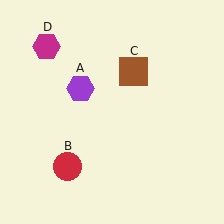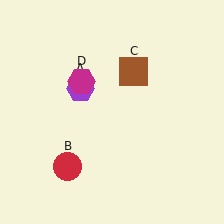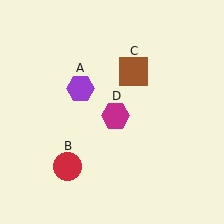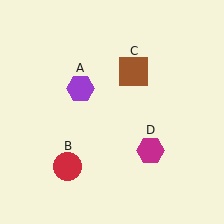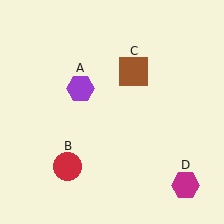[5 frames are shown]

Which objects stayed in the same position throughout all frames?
Purple hexagon (object A) and red circle (object B) and brown square (object C) remained stationary.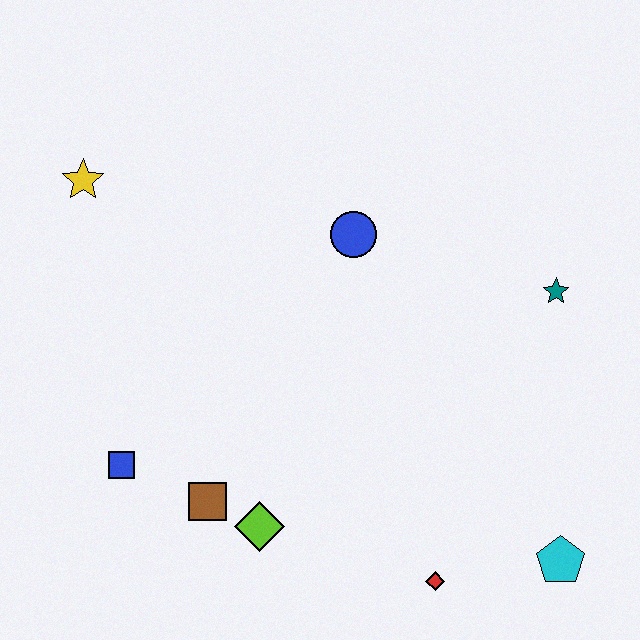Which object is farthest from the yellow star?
The cyan pentagon is farthest from the yellow star.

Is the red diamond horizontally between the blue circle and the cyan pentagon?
Yes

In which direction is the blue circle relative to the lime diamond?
The blue circle is above the lime diamond.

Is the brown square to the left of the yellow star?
No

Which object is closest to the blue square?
The brown square is closest to the blue square.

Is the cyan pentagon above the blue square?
No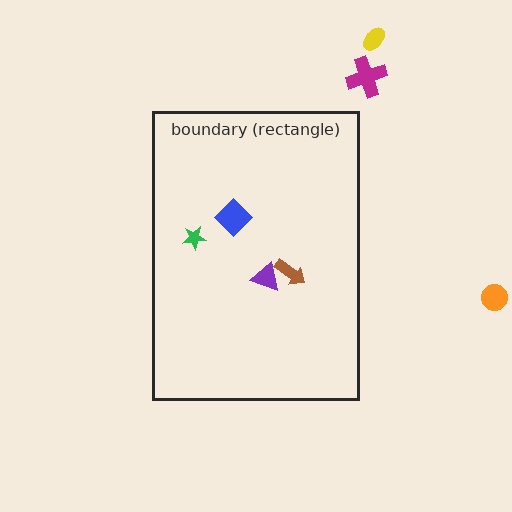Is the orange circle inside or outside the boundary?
Outside.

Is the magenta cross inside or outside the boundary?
Outside.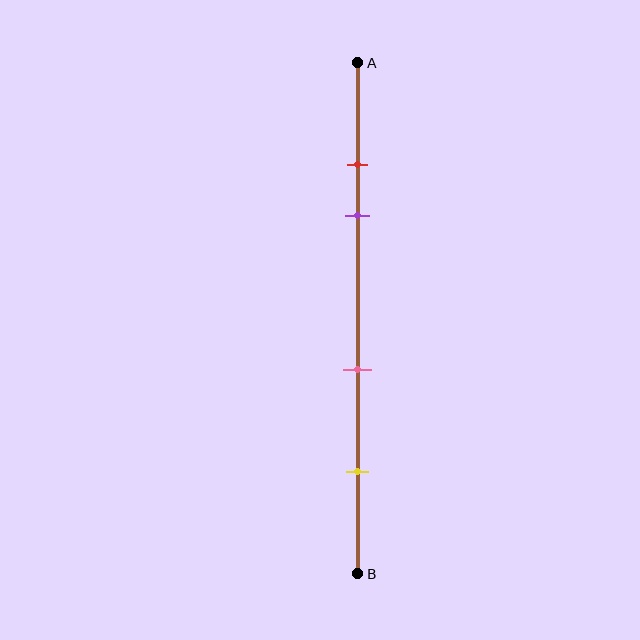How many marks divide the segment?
There are 4 marks dividing the segment.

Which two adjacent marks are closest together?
The red and purple marks are the closest adjacent pair.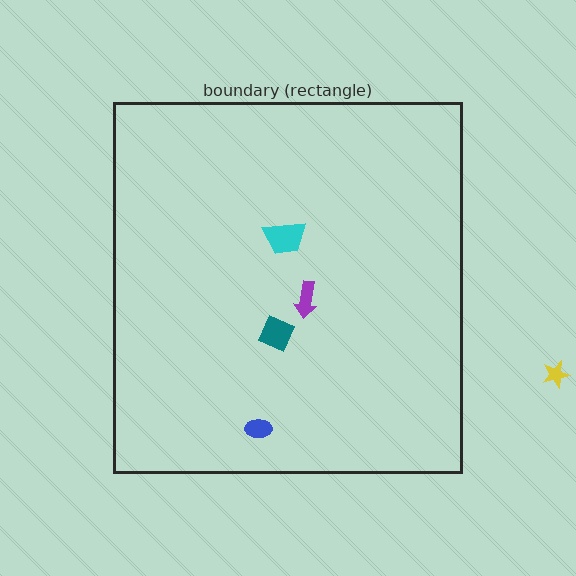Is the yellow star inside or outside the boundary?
Outside.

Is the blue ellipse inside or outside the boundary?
Inside.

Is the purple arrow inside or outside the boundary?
Inside.